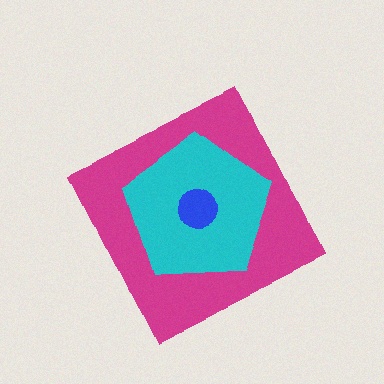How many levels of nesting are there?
3.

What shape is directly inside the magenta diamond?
The cyan pentagon.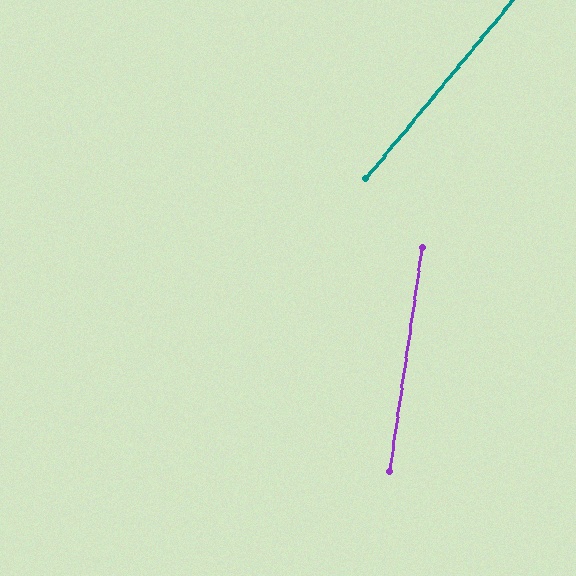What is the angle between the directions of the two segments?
Approximately 31 degrees.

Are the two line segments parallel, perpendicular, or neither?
Neither parallel nor perpendicular — they differ by about 31°.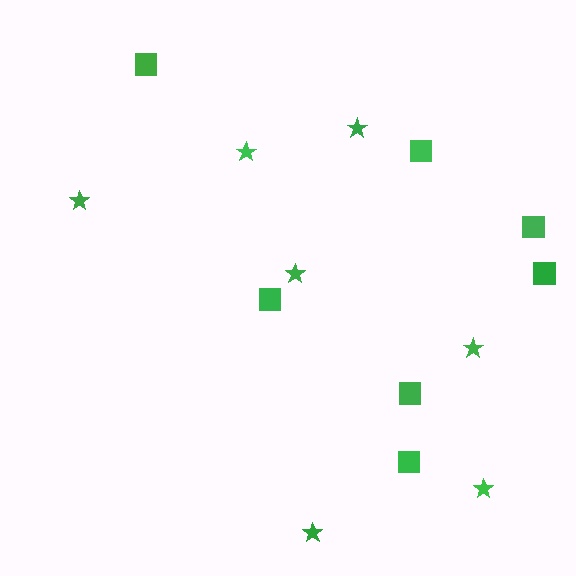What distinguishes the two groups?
There are 2 groups: one group of stars (7) and one group of squares (7).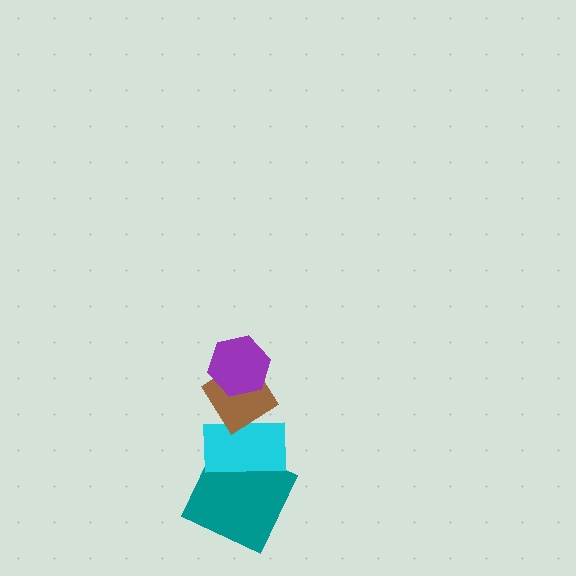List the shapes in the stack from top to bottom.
From top to bottom: the purple hexagon, the brown diamond, the cyan rectangle, the teal square.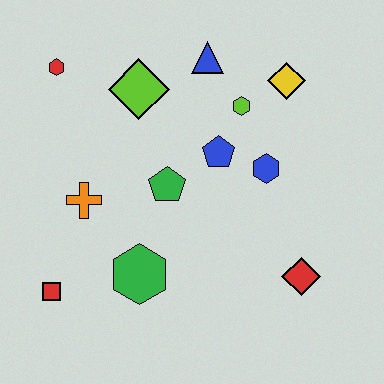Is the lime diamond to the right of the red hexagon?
Yes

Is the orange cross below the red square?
No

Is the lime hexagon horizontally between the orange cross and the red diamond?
Yes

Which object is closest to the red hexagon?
The lime diamond is closest to the red hexagon.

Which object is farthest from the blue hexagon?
The red square is farthest from the blue hexagon.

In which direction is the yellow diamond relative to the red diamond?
The yellow diamond is above the red diamond.